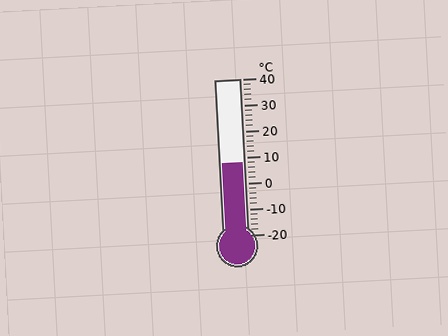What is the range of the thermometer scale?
The thermometer scale ranges from -20°C to 40°C.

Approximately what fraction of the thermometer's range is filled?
The thermometer is filled to approximately 45% of its range.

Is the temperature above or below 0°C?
The temperature is above 0°C.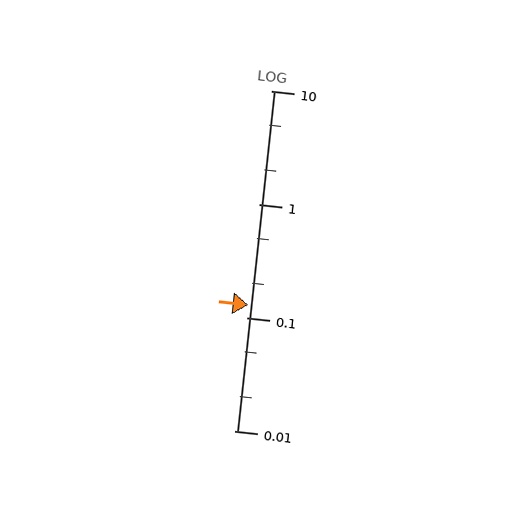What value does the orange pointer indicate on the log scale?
The pointer indicates approximately 0.13.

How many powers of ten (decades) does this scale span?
The scale spans 3 decades, from 0.01 to 10.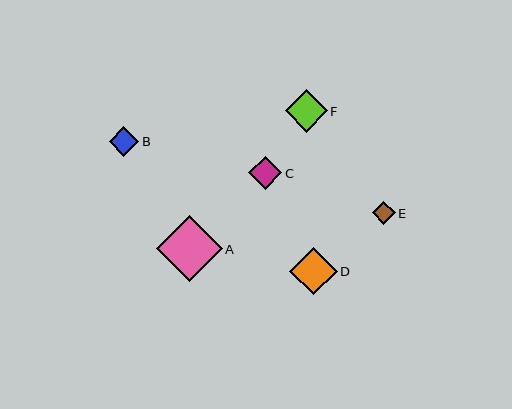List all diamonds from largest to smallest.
From largest to smallest: A, D, F, C, B, E.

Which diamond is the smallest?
Diamond E is the smallest with a size of approximately 23 pixels.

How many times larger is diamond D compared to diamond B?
Diamond D is approximately 1.6 times the size of diamond B.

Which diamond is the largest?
Diamond A is the largest with a size of approximately 66 pixels.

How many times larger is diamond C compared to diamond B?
Diamond C is approximately 1.1 times the size of diamond B.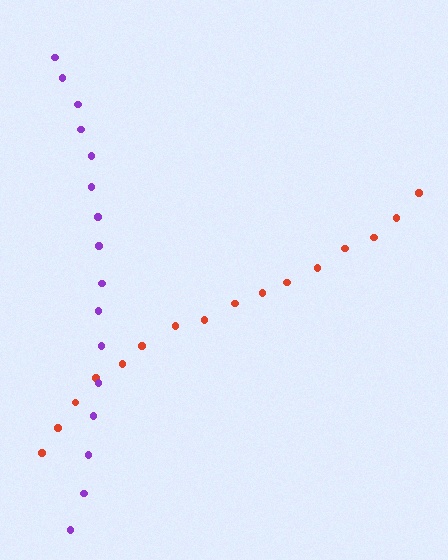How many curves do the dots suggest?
There are 2 distinct paths.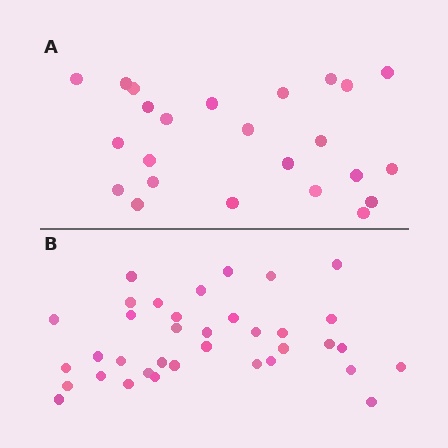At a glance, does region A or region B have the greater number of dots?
Region B (the bottom region) has more dots.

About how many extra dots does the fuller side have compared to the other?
Region B has roughly 12 or so more dots than region A.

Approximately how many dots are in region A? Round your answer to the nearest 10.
About 20 dots. (The exact count is 24, which rounds to 20.)